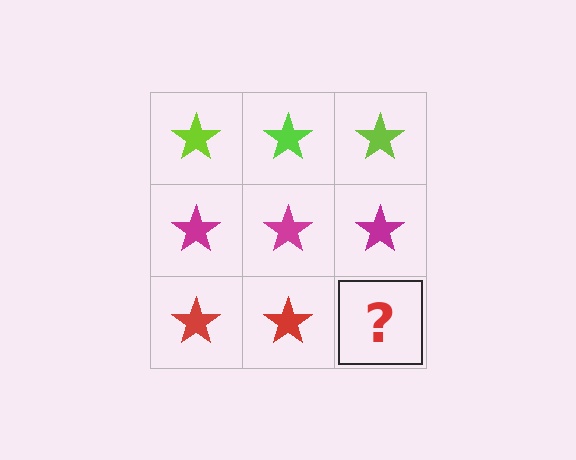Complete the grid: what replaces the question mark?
The question mark should be replaced with a red star.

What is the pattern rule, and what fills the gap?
The rule is that each row has a consistent color. The gap should be filled with a red star.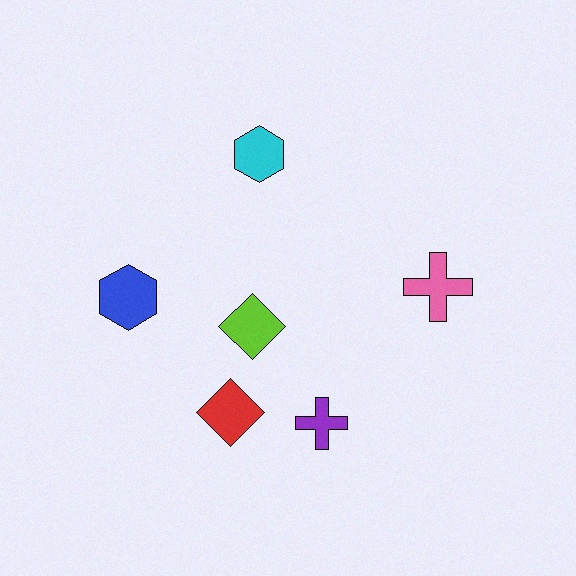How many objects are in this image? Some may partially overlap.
There are 6 objects.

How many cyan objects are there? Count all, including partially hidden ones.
There is 1 cyan object.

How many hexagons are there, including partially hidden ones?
There are 2 hexagons.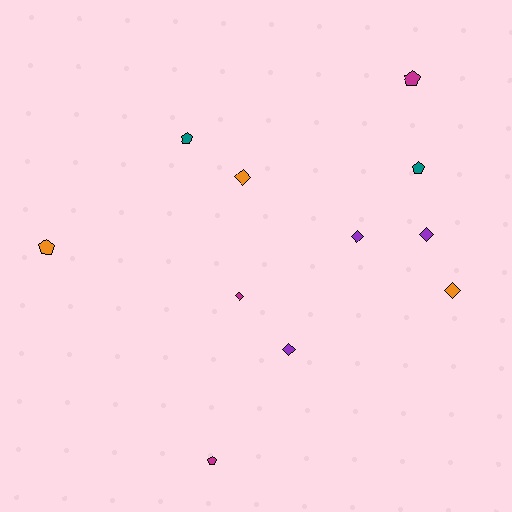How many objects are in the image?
There are 11 objects.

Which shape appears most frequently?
Diamond, with 6 objects.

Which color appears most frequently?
Magenta, with 3 objects.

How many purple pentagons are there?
There are no purple pentagons.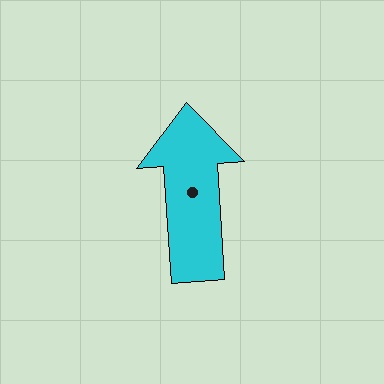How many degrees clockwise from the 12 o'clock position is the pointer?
Approximately 356 degrees.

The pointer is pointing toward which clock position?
Roughly 12 o'clock.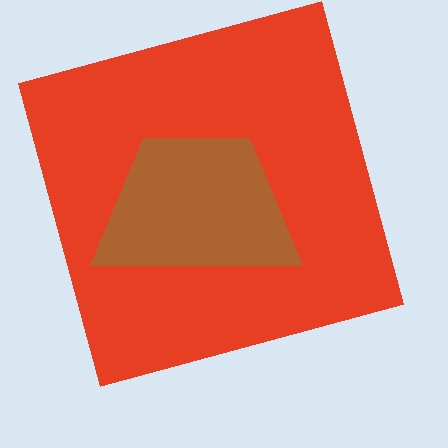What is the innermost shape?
The brown trapezoid.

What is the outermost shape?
The red square.